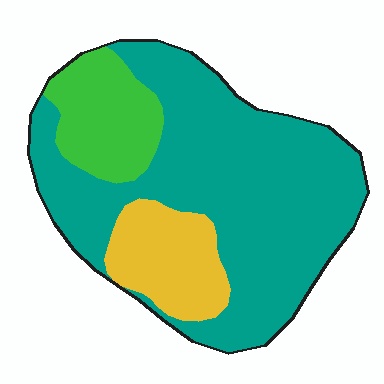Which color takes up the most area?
Teal, at roughly 70%.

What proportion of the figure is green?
Green covers about 15% of the figure.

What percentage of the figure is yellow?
Yellow takes up less than a quarter of the figure.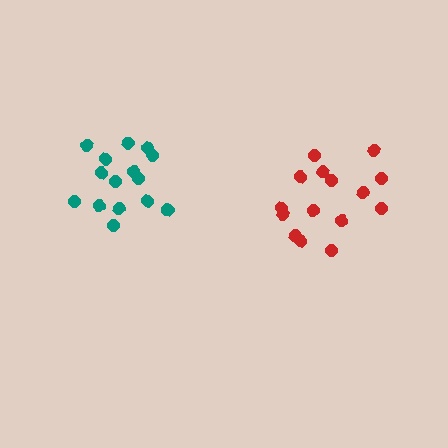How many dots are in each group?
Group 1: 15 dots, Group 2: 15 dots (30 total).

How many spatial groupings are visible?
There are 2 spatial groupings.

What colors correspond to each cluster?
The clusters are colored: red, teal.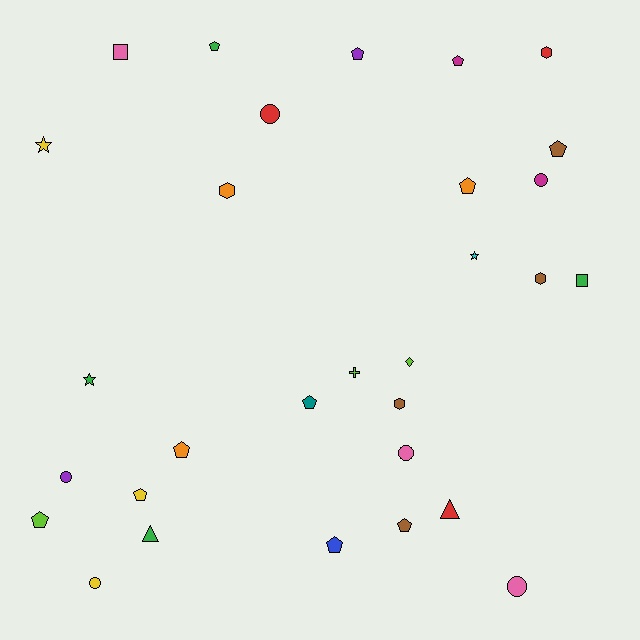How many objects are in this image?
There are 30 objects.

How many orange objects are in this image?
There are 3 orange objects.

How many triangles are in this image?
There are 2 triangles.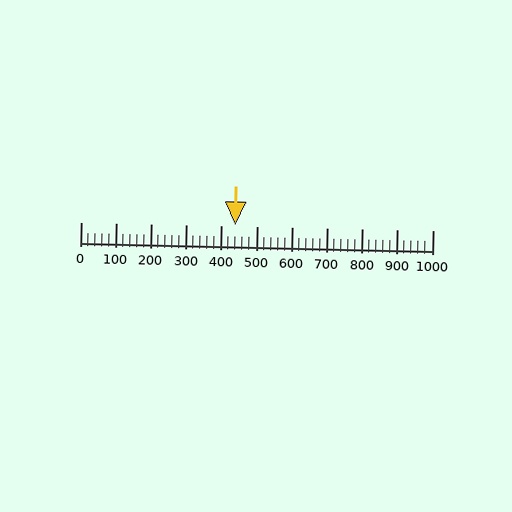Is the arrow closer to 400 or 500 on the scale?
The arrow is closer to 400.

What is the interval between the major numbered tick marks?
The major tick marks are spaced 100 units apart.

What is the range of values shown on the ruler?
The ruler shows values from 0 to 1000.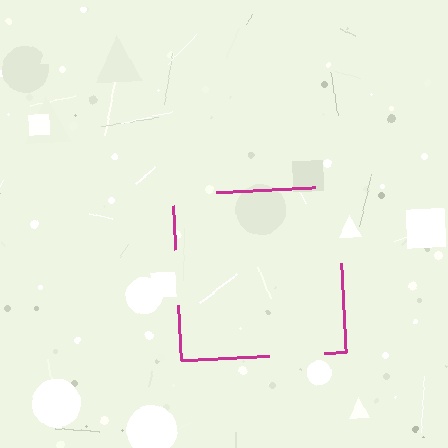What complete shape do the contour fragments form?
The contour fragments form a square.